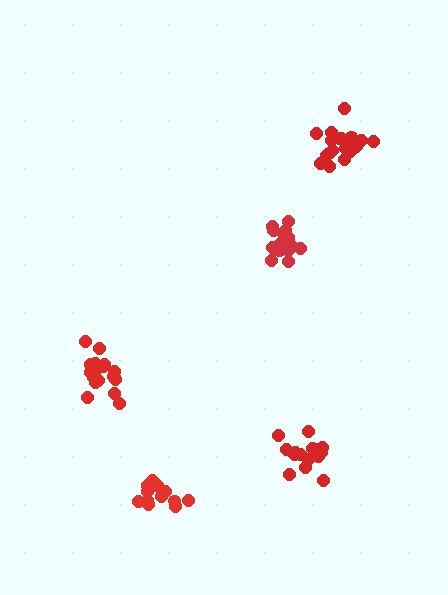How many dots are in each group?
Group 1: 20 dots, Group 2: 15 dots, Group 3: 14 dots, Group 4: 20 dots, Group 5: 15 dots (84 total).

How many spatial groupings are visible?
There are 5 spatial groupings.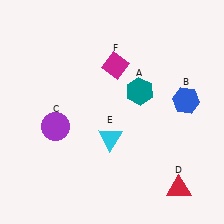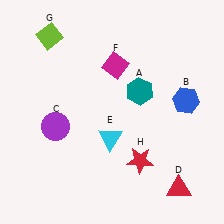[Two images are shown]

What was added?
A lime diamond (G), a red star (H) were added in Image 2.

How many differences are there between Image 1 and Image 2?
There are 2 differences between the two images.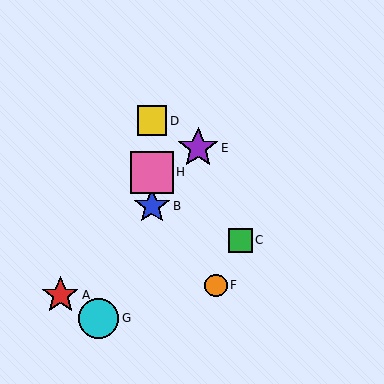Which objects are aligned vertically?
Objects B, D, H are aligned vertically.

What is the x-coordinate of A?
Object A is at x≈60.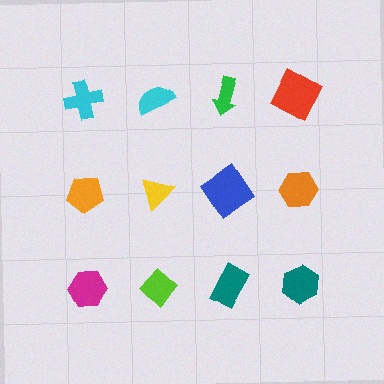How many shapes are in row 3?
4 shapes.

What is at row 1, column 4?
A red square.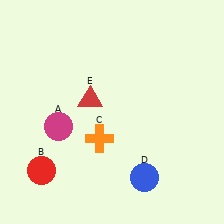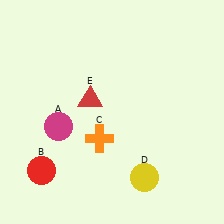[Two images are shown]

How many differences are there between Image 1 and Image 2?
There is 1 difference between the two images.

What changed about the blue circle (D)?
In Image 1, D is blue. In Image 2, it changed to yellow.